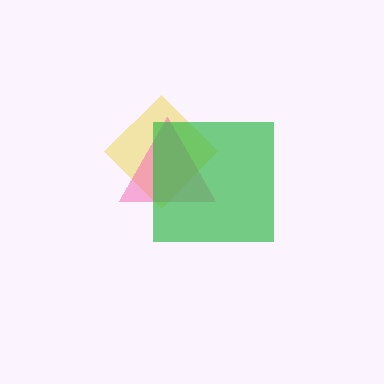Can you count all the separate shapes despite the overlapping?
Yes, there are 3 separate shapes.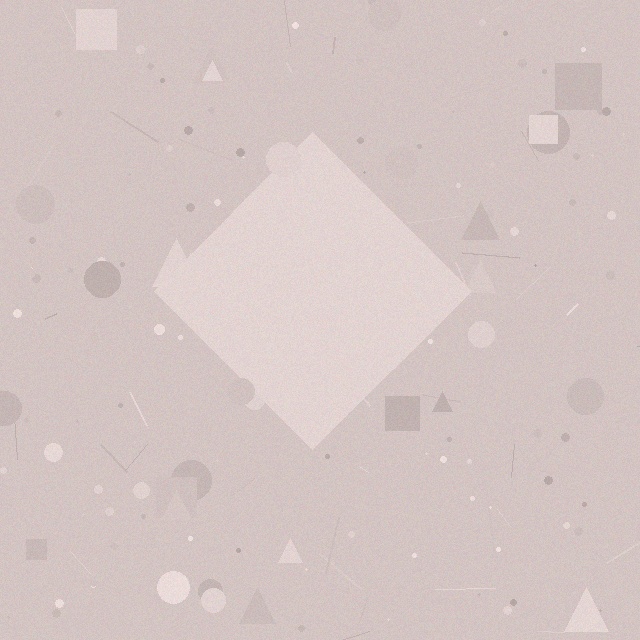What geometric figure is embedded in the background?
A diamond is embedded in the background.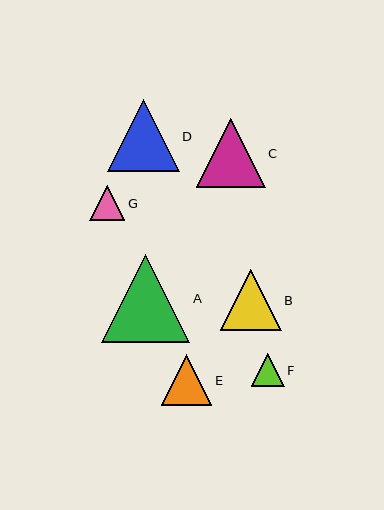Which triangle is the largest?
Triangle A is the largest with a size of approximately 88 pixels.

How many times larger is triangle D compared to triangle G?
Triangle D is approximately 2.0 times the size of triangle G.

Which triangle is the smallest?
Triangle F is the smallest with a size of approximately 33 pixels.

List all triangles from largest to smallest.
From largest to smallest: A, D, C, B, E, G, F.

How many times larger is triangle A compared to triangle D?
Triangle A is approximately 1.2 times the size of triangle D.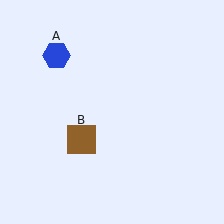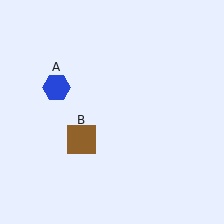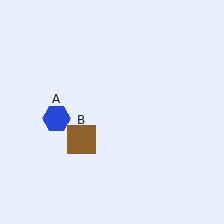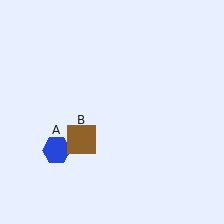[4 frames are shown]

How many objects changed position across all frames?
1 object changed position: blue hexagon (object A).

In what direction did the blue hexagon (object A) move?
The blue hexagon (object A) moved down.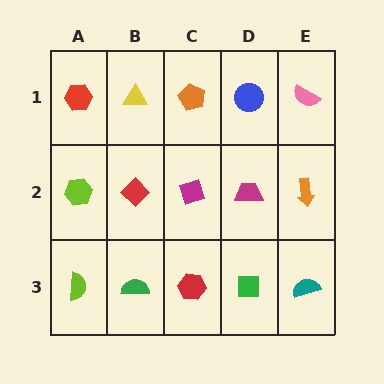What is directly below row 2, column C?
A red hexagon.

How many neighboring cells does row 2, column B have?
4.